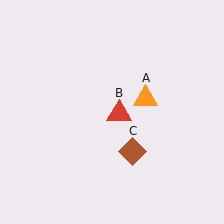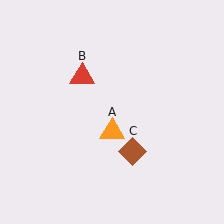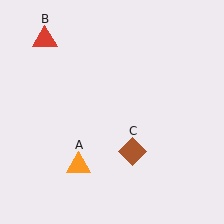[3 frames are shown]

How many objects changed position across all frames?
2 objects changed position: orange triangle (object A), red triangle (object B).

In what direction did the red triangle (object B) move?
The red triangle (object B) moved up and to the left.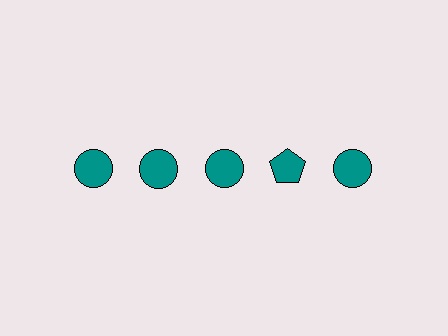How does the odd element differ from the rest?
It has a different shape: pentagon instead of circle.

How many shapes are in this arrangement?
There are 5 shapes arranged in a grid pattern.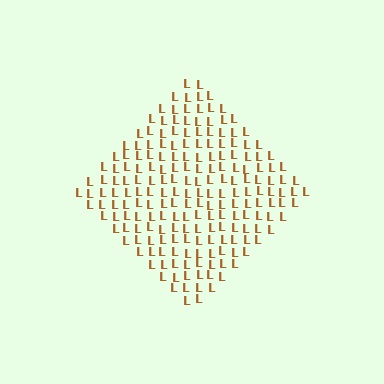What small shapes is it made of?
It is made of small letter L's.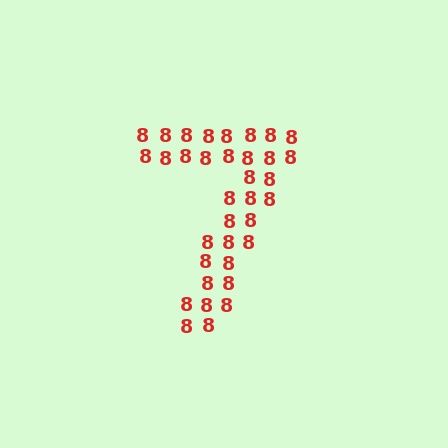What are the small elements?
The small elements are digit 8's.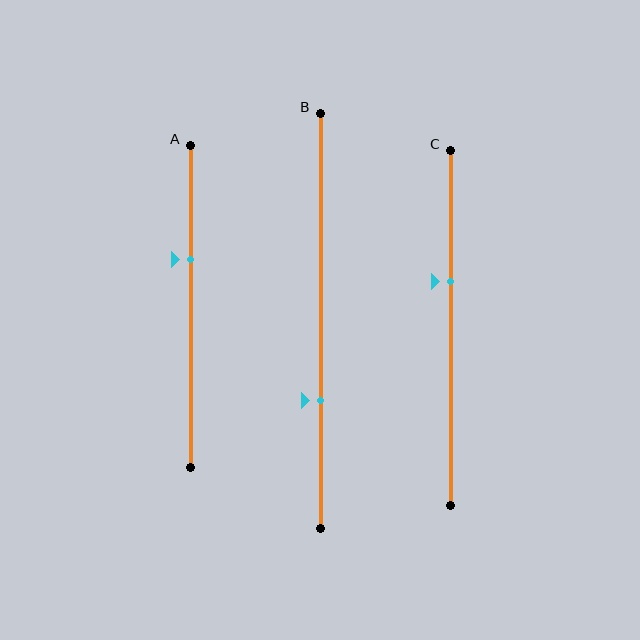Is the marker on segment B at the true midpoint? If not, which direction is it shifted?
No, the marker on segment B is shifted downward by about 19% of the segment length.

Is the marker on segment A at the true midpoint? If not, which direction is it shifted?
No, the marker on segment A is shifted upward by about 15% of the segment length.